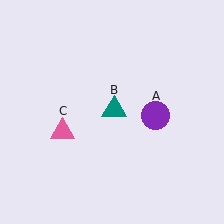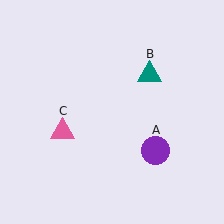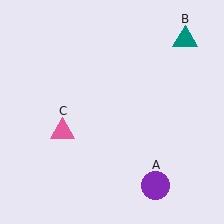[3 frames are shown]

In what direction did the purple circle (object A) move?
The purple circle (object A) moved down.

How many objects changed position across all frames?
2 objects changed position: purple circle (object A), teal triangle (object B).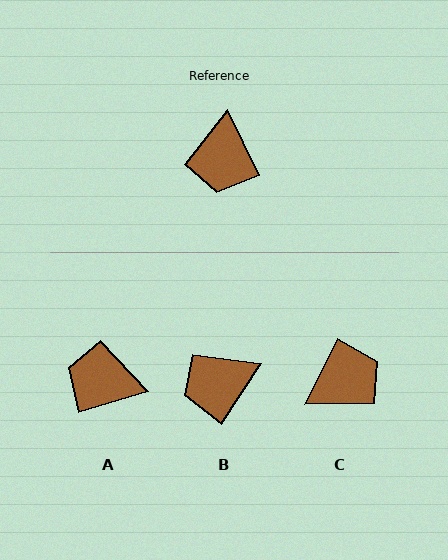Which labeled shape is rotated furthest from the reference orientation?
C, about 128 degrees away.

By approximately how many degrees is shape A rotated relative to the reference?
Approximately 99 degrees clockwise.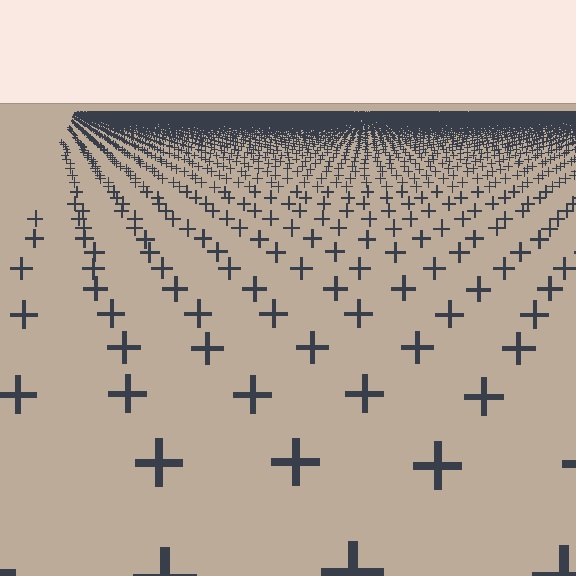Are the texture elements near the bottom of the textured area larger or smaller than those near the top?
Larger. Near the bottom, elements are closer to the viewer and appear at a bigger on-screen size.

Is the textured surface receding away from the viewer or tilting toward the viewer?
The surface is receding away from the viewer. Texture elements get smaller and denser toward the top.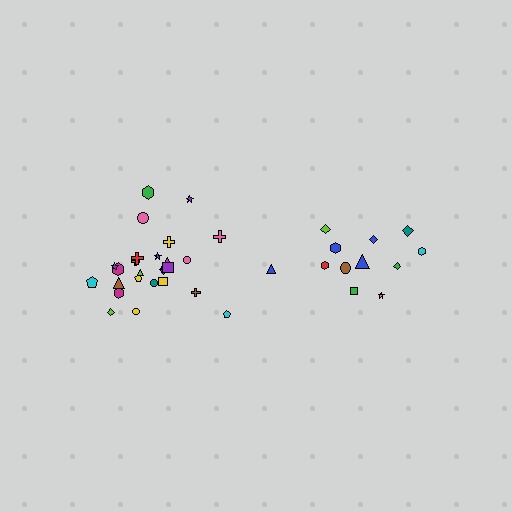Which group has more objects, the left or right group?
The left group.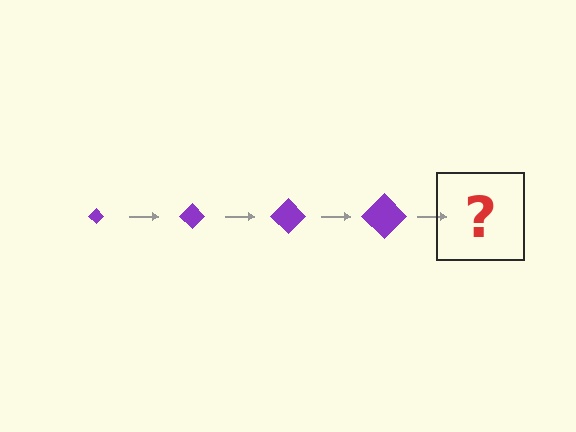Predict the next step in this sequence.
The next step is a purple diamond, larger than the previous one.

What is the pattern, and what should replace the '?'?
The pattern is that the diamond gets progressively larger each step. The '?' should be a purple diamond, larger than the previous one.